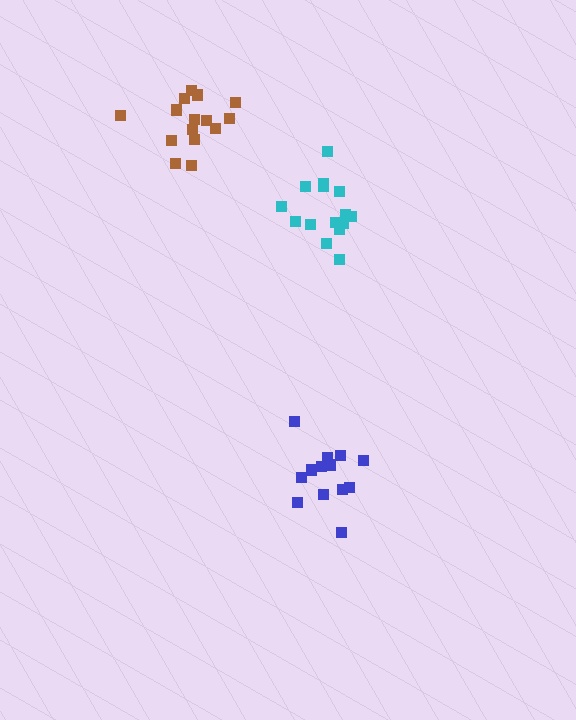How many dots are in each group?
Group 1: 15 dots, Group 2: 15 dots, Group 3: 13 dots (43 total).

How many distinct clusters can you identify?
There are 3 distinct clusters.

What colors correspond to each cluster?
The clusters are colored: brown, cyan, blue.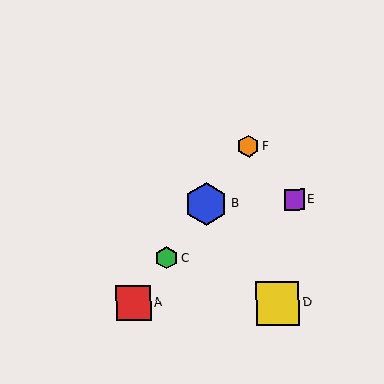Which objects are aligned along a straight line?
Objects A, B, C, F are aligned along a straight line.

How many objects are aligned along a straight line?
4 objects (A, B, C, F) are aligned along a straight line.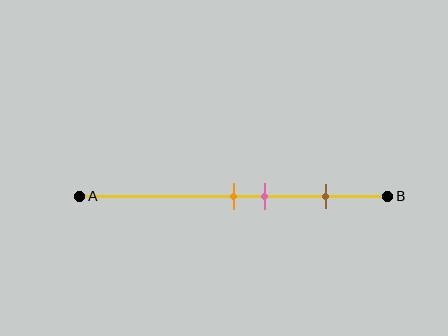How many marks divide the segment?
There are 3 marks dividing the segment.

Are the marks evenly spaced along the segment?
No, the marks are not evenly spaced.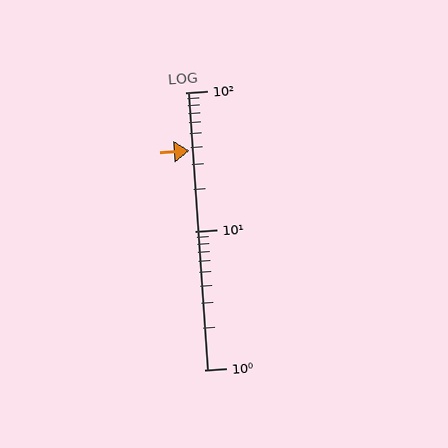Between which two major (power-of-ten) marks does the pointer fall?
The pointer is between 10 and 100.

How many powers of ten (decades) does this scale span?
The scale spans 2 decades, from 1 to 100.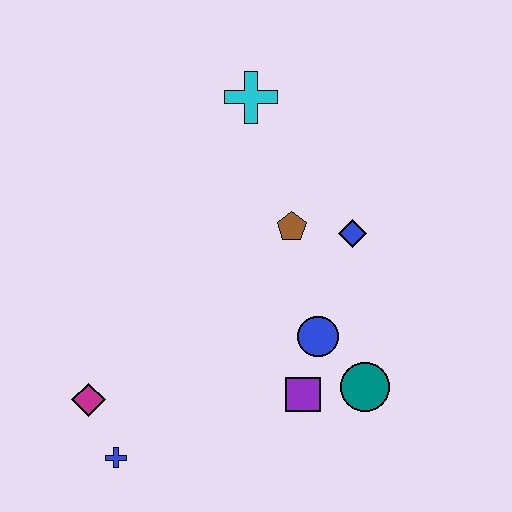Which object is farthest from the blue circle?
The cyan cross is farthest from the blue circle.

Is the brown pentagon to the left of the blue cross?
No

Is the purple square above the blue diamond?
No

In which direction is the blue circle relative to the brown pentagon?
The blue circle is below the brown pentagon.